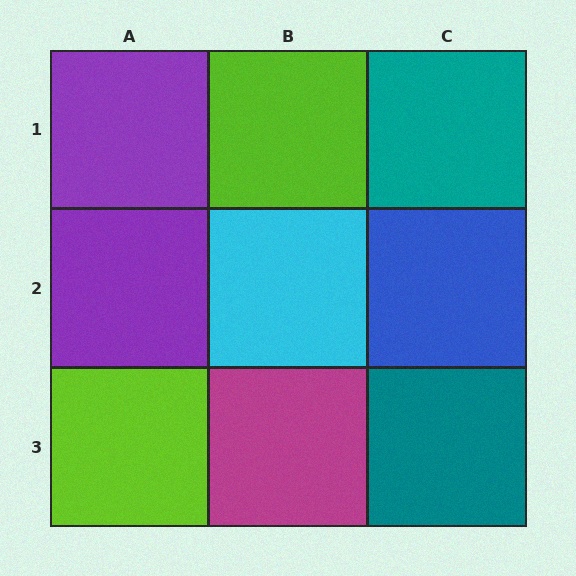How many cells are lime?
2 cells are lime.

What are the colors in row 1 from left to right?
Purple, lime, teal.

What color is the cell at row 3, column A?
Lime.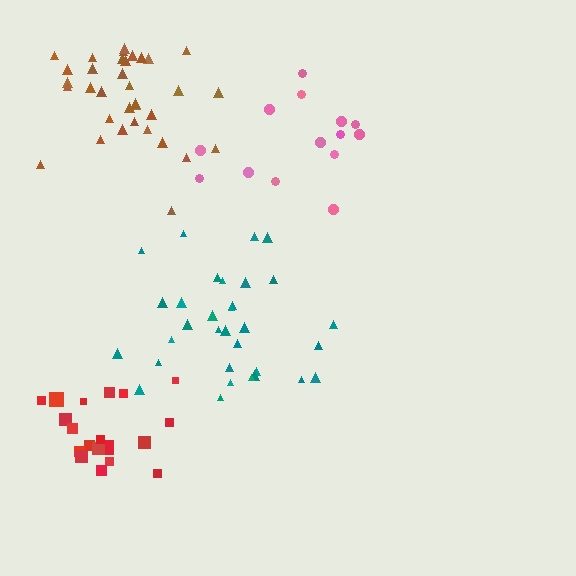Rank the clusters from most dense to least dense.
brown, teal, red, pink.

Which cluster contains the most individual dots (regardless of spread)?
Brown (34).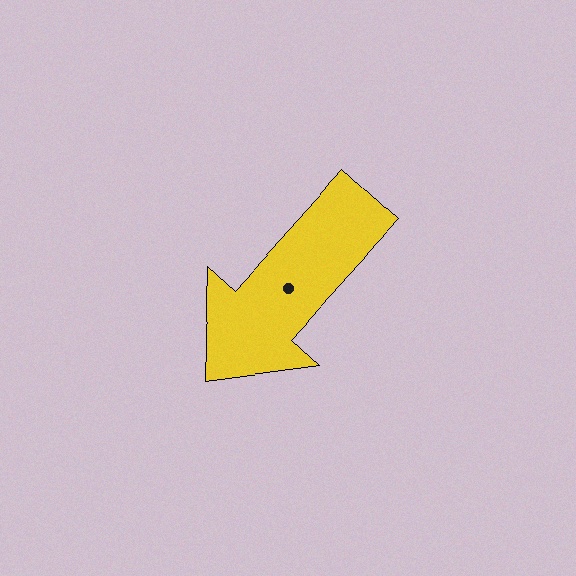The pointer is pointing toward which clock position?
Roughly 7 o'clock.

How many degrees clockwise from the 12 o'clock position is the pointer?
Approximately 222 degrees.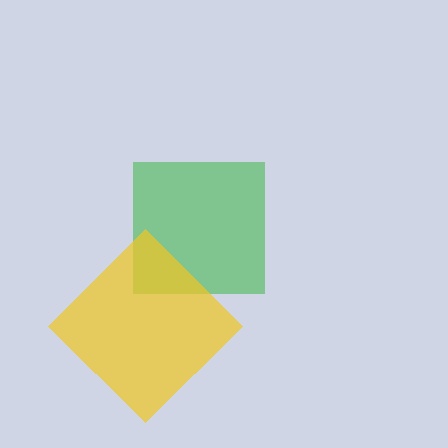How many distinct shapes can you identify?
There are 2 distinct shapes: a green square, a yellow diamond.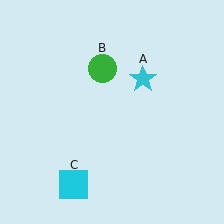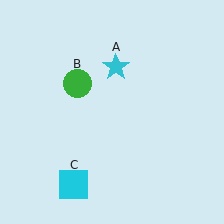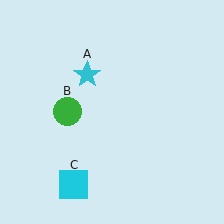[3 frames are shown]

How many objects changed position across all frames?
2 objects changed position: cyan star (object A), green circle (object B).